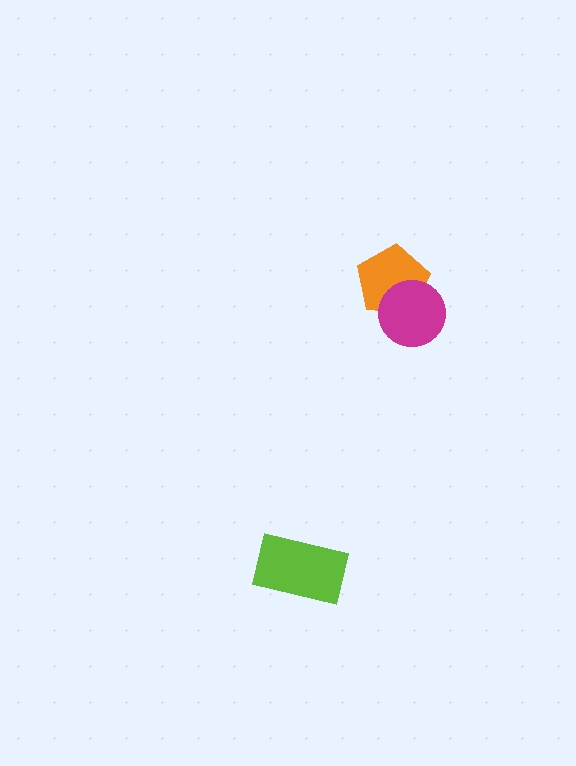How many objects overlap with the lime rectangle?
0 objects overlap with the lime rectangle.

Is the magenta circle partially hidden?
No, no other shape covers it.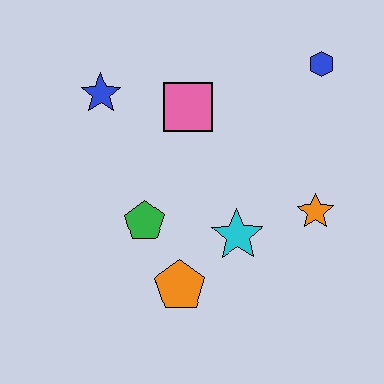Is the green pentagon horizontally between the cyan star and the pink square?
No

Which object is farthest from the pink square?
The orange pentagon is farthest from the pink square.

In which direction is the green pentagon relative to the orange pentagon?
The green pentagon is above the orange pentagon.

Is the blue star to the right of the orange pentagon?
No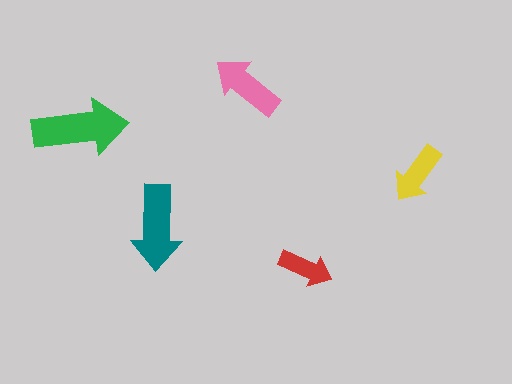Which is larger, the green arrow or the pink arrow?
The green one.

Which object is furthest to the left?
The green arrow is leftmost.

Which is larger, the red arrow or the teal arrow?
The teal one.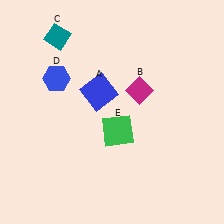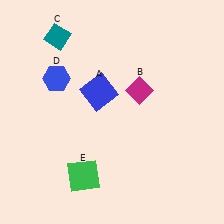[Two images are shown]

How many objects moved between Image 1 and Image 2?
1 object moved between the two images.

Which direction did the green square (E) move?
The green square (E) moved down.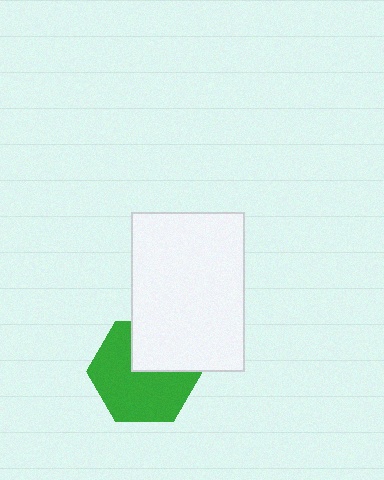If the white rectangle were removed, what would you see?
You would see the complete green hexagon.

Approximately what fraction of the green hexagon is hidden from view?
Roughly 32% of the green hexagon is hidden behind the white rectangle.